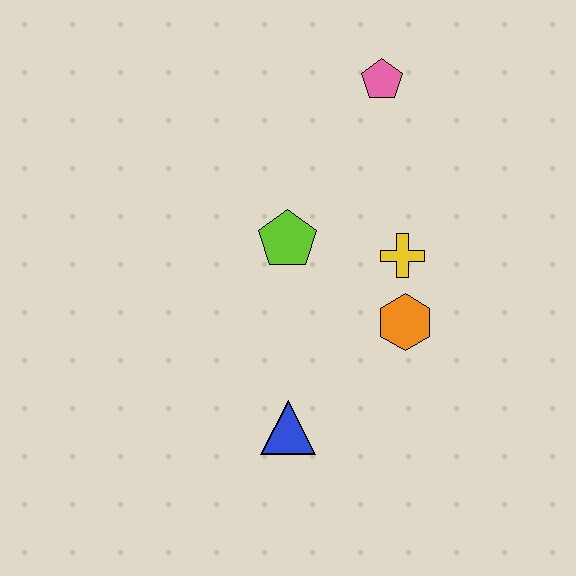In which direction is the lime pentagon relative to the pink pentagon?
The lime pentagon is below the pink pentagon.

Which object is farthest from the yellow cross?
The blue triangle is farthest from the yellow cross.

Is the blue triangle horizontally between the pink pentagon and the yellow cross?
No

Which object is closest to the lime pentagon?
The yellow cross is closest to the lime pentagon.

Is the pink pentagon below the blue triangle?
No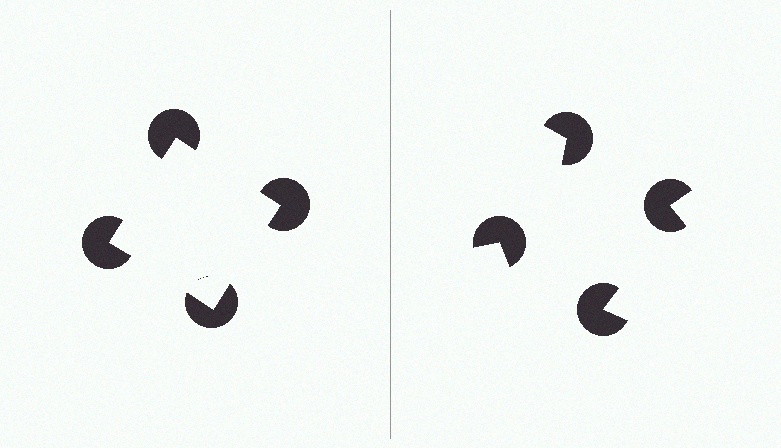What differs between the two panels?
The pac-man discs are positioned identically on both sides; only the wedge orientations differ. On the left they align to a square; on the right they are misaligned.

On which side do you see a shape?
An illusory square appears on the left side. On the right side the wedge cuts are rotated, so no coherent shape forms.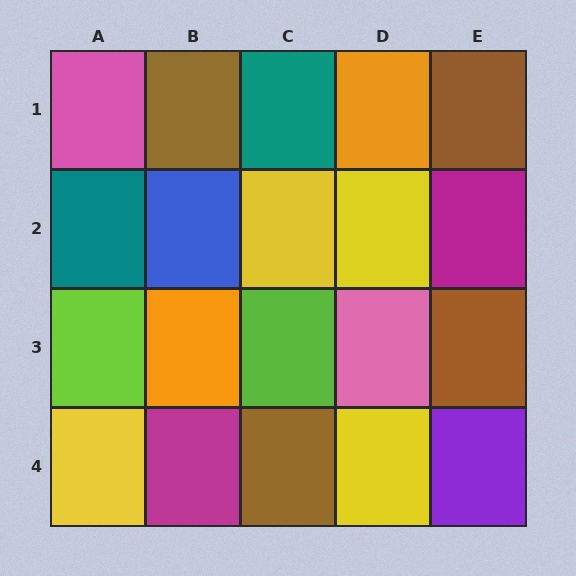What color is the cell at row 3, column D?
Pink.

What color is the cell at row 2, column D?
Yellow.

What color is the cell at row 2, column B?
Blue.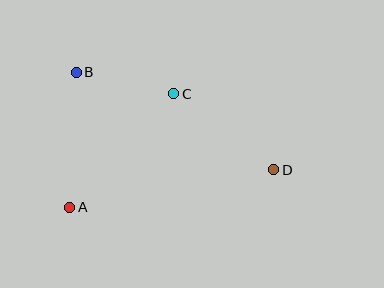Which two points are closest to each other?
Points B and C are closest to each other.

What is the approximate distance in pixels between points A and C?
The distance between A and C is approximately 154 pixels.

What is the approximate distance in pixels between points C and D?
The distance between C and D is approximately 126 pixels.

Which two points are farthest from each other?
Points B and D are farthest from each other.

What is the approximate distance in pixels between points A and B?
The distance between A and B is approximately 135 pixels.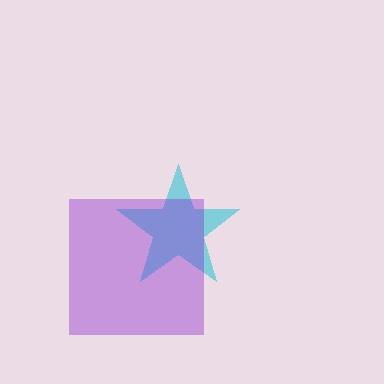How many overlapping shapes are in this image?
There are 2 overlapping shapes in the image.